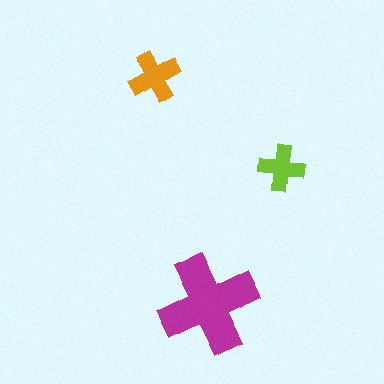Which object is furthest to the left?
The orange cross is leftmost.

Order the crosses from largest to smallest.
the magenta one, the orange one, the lime one.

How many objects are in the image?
There are 3 objects in the image.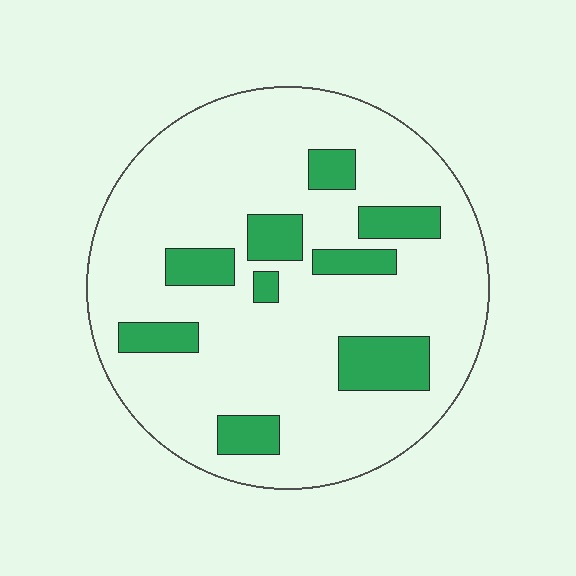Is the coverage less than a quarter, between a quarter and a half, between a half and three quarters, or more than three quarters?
Less than a quarter.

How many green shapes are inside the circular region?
9.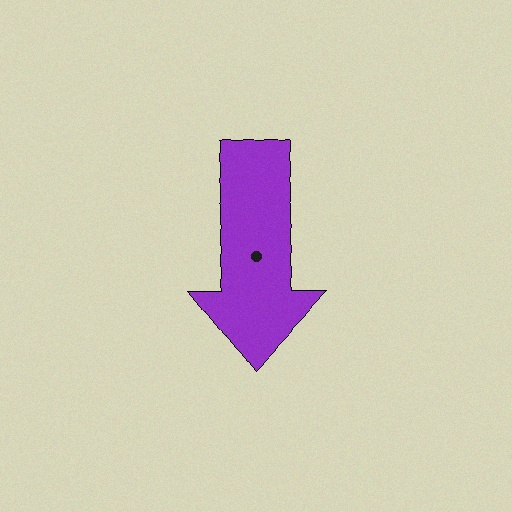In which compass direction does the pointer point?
South.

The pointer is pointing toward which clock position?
Roughly 6 o'clock.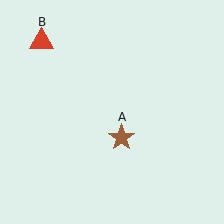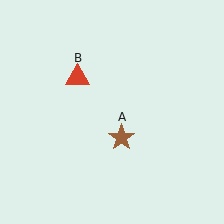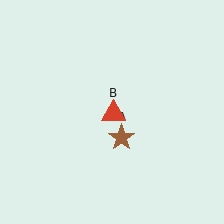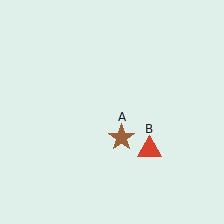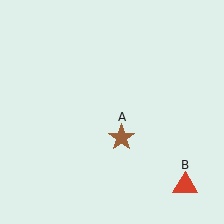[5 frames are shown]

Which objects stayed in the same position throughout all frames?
Brown star (object A) remained stationary.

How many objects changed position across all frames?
1 object changed position: red triangle (object B).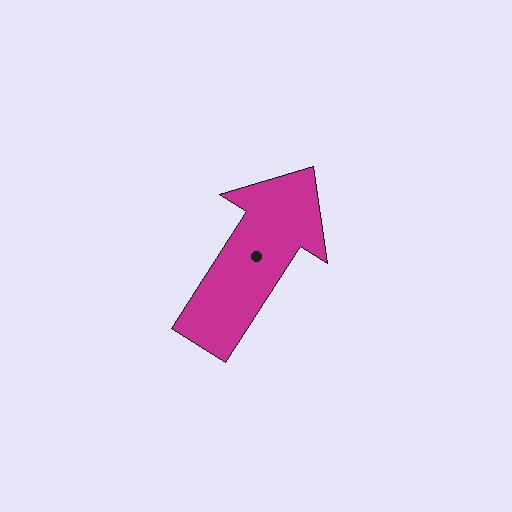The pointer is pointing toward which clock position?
Roughly 1 o'clock.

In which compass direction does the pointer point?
Northeast.